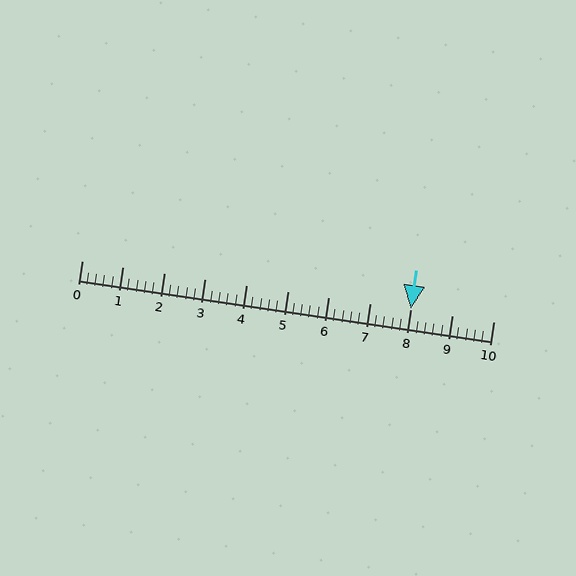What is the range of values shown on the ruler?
The ruler shows values from 0 to 10.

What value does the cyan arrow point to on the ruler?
The cyan arrow points to approximately 8.0.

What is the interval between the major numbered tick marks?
The major tick marks are spaced 1 units apart.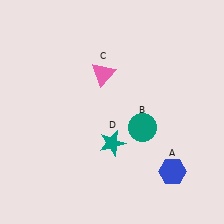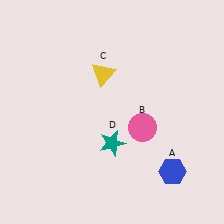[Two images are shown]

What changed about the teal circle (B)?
In Image 1, B is teal. In Image 2, it changed to pink.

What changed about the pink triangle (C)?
In Image 1, C is pink. In Image 2, it changed to yellow.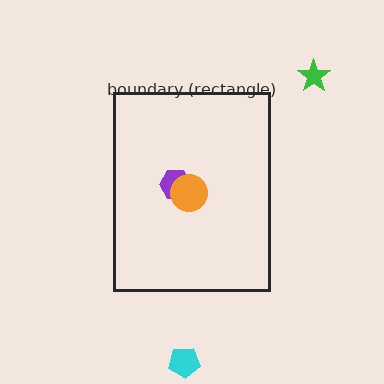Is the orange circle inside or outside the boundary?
Inside.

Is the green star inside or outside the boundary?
Outside.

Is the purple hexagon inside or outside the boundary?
Inside.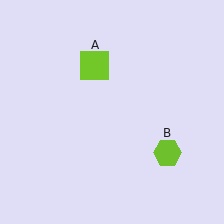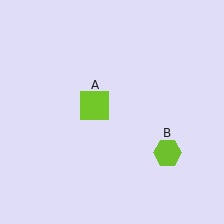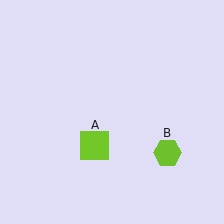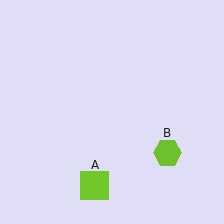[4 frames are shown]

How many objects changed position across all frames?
1 object changed position: lime square (object A).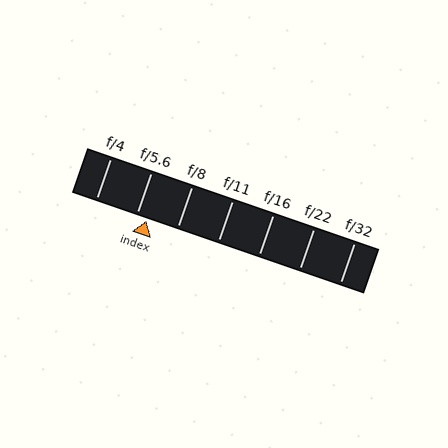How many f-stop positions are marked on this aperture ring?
There are 7 f-stop positions marked.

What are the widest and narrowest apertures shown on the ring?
The widest aperture shown is f/4 and the narrowest is f/32.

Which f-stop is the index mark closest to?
The index mark is closest to f/5.6.